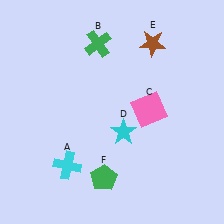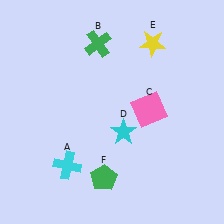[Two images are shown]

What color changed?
The star (E) changed from brown in Image 1 to yellow in Image 2.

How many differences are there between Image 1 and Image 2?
There is 1 difference between the two images.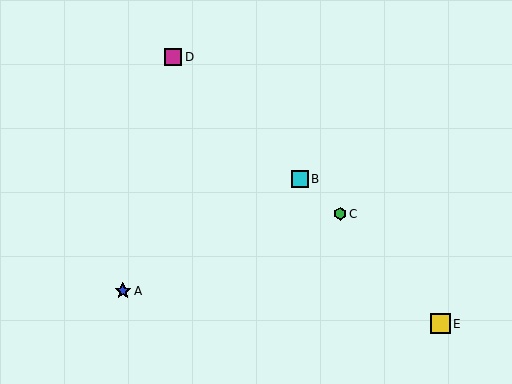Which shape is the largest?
The yellow square (labeled E) is the largest.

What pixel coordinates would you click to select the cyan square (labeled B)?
Click at (300, 179) to select the cyan square B.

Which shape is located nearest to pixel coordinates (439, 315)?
The yellow square (labeled E) at (440, 324) is nearest to that location.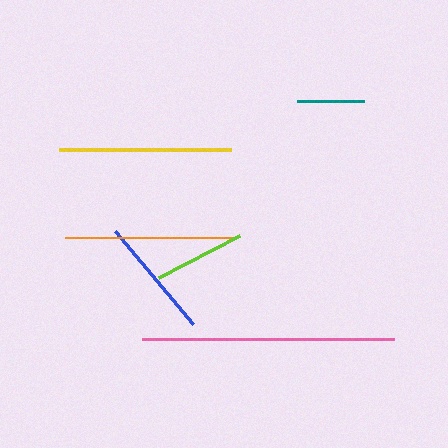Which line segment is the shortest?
The teal line is the shortest at approximately 66 pixels.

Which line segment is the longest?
The pink line is the longest at approximately 252 pixels.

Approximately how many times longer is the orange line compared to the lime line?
The orange line is approximately 1.9 times the length of the lime line.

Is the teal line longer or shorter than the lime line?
The lime line is longer than the teal line.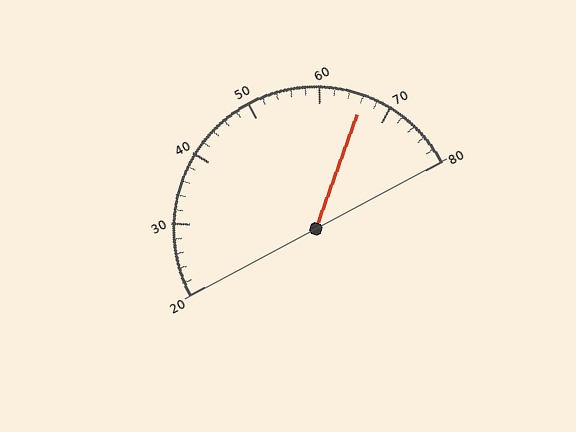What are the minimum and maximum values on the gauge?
The gauge ranges from 20 to 80.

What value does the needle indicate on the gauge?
The needle indicates approximately 66.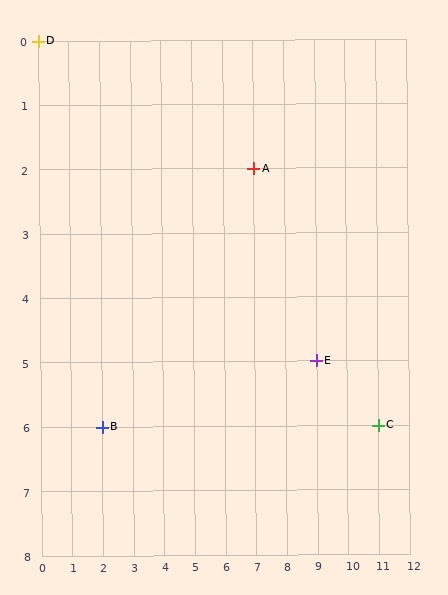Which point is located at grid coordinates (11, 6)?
Point C is at (11, 6).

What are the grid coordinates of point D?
Point D is at grid coordinates (0, 0).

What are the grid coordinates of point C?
Point C is at grid coordinates (11, 6).